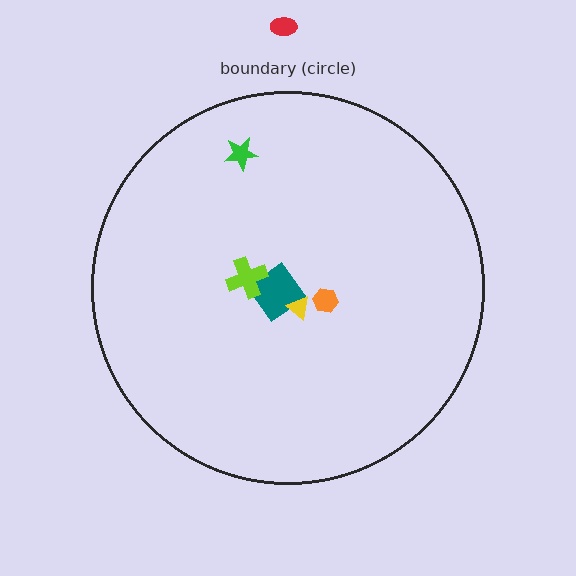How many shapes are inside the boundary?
5 inside, 1 outside.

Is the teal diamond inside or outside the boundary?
Inside.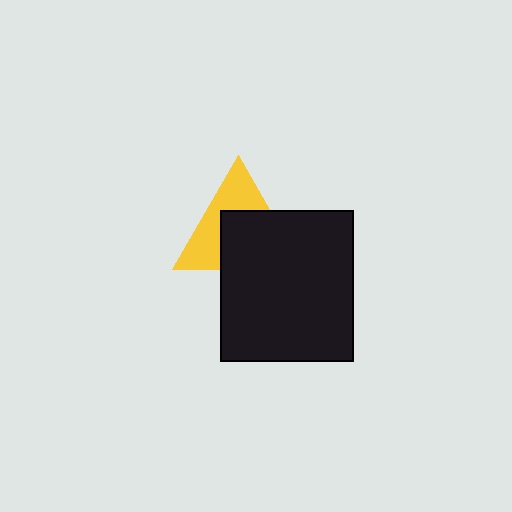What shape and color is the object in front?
The object in front is a black rectangle.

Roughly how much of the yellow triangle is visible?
About half of it is visible (roughly 47%).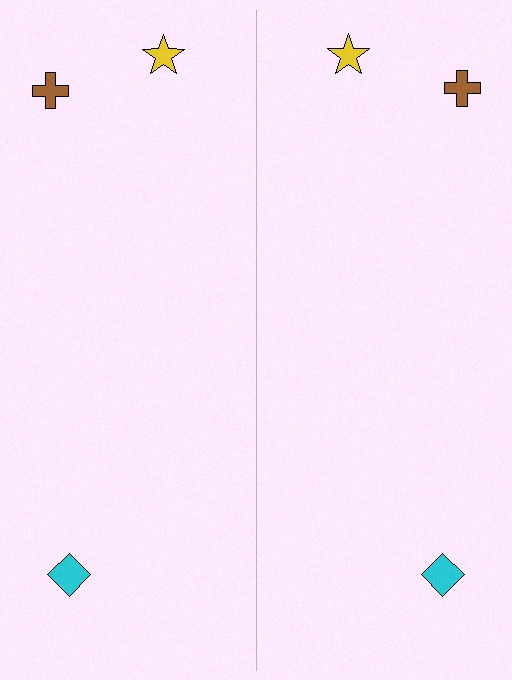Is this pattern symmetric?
Yes, this pattern has bilateral (reflection) symmetry.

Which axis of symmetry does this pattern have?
The pattern has a vertical axis of symmetry running through the center of the image.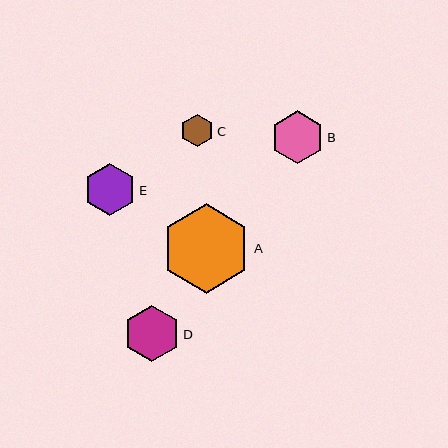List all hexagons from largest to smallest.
From largest to smallest: A, D, B, E, C.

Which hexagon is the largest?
Hexagon A is the largest with a size of approximately 89 pixels.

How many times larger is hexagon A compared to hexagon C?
Hexagon A is approximately 2.7 times the size of hexagon C.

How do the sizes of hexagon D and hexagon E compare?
Hexagon D and hexagon E are approximately the same size.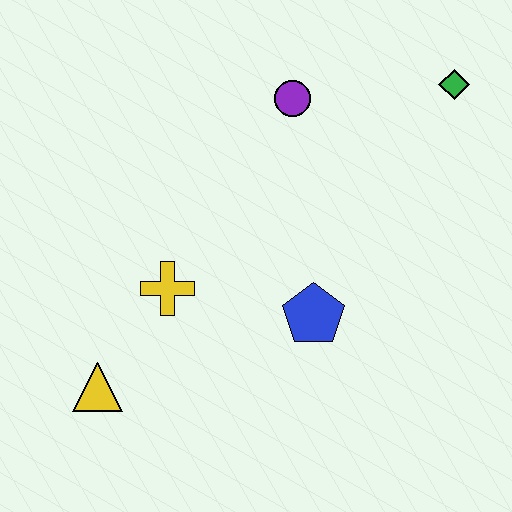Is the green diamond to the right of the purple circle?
Yes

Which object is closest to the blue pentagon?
The yellow cross is closest to the blue pentagon.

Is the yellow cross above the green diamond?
No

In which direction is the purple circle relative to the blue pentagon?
The purple circle is above the blue pentagon.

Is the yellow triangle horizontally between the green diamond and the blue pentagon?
No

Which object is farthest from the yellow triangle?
The green diamond is farthest from the yellow triangle.